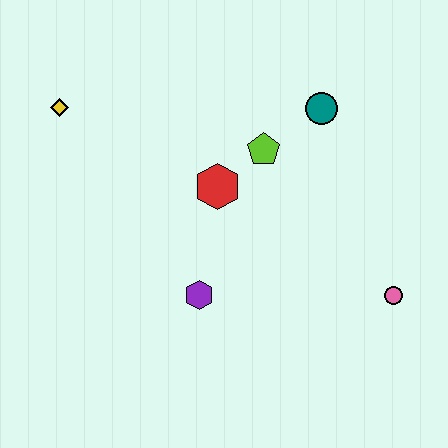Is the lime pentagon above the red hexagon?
Yes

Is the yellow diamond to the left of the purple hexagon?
Yes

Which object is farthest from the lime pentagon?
The yellow diamond is farthest from the lime pentagon.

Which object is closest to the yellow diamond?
The red hexagon is closest to the yellow diamond.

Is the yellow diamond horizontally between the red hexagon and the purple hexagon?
No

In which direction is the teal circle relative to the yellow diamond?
The teal circle is to the right of the yellow diamond.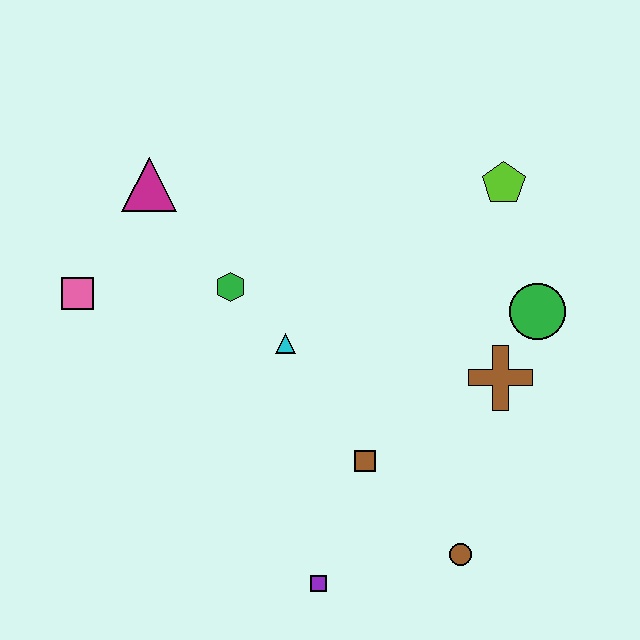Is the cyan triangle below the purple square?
No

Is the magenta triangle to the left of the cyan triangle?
Yes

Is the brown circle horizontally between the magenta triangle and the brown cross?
Yes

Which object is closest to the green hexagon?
The cyan triangle is closest to the green hexagon.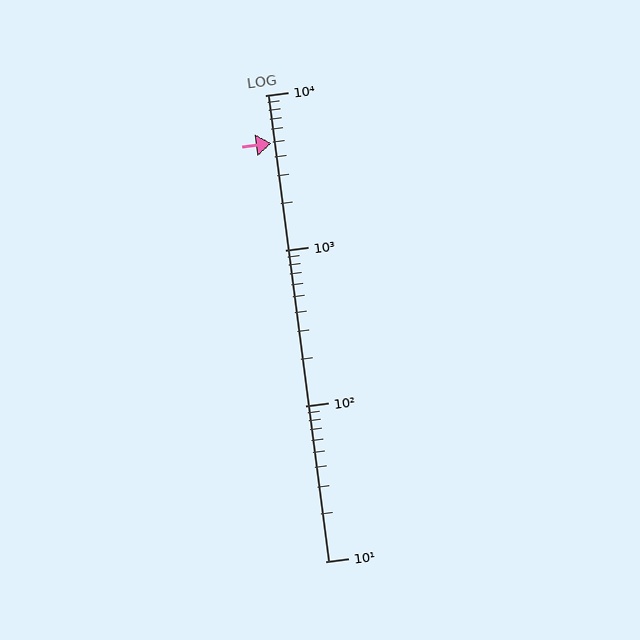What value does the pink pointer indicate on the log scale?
The pointer indicates approximately 4900.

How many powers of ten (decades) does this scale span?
The scale spans 3 decades, from 10 to 10000.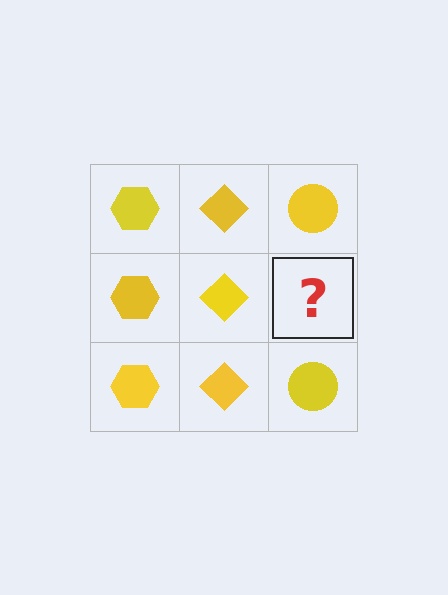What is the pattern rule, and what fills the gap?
The rule is that each column has a consistent shape. The gap should be filled with a yellow circle.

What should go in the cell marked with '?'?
The missing cell should contain a yellow circle.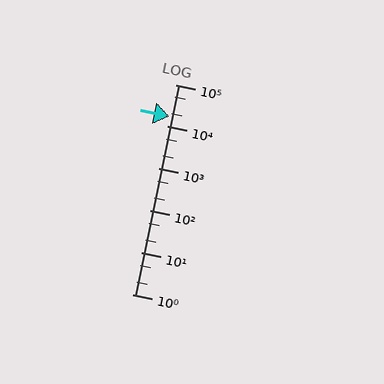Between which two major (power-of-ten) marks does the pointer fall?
The pointer is between 10000 and 100000.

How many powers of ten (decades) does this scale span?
The scale spans 5 decades, from 1 to 100000.